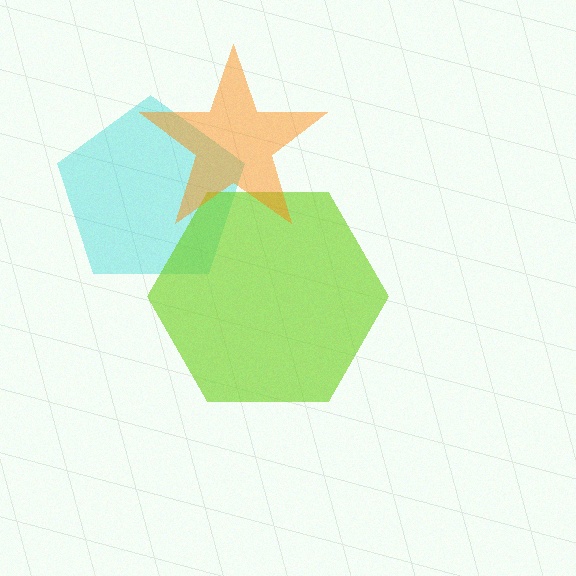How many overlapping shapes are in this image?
There are 3 overlapping shapes in the image.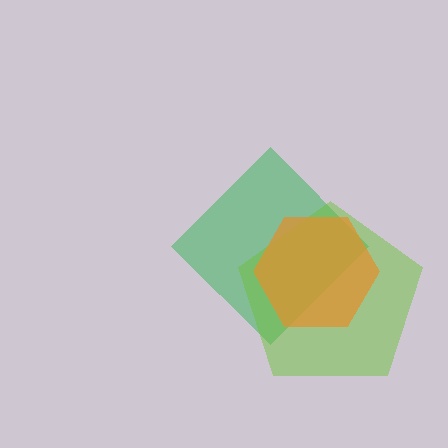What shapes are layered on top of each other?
The layered shapes are: a green diamond, a lime pentagon, an orange hexagon.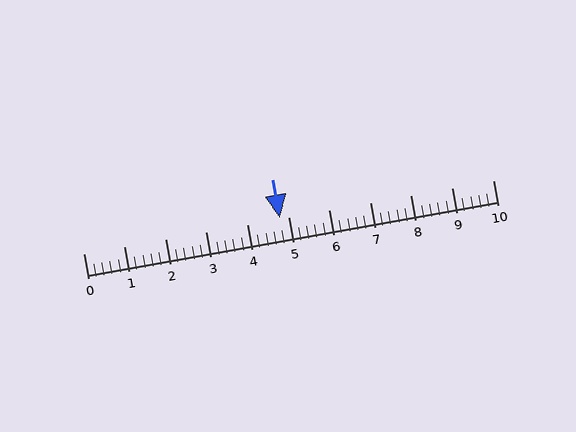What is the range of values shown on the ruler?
The ruler shows values from 0 to 10.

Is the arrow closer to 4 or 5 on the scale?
The arrow is closer to 5.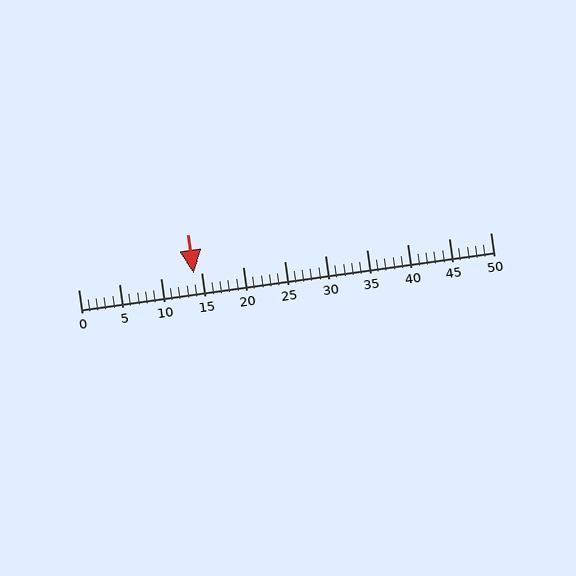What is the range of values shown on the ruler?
The ruler shows values from 0 to 50.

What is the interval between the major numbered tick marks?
The major tick marks are spaced 5 units apart.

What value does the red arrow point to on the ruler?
The red arrow points to approximately 14.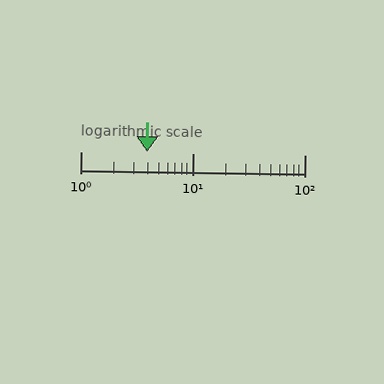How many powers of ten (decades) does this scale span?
The scale spans 2 decades, from 1 to 100.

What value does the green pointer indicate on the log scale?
The pointer indicates approximately 3.9.